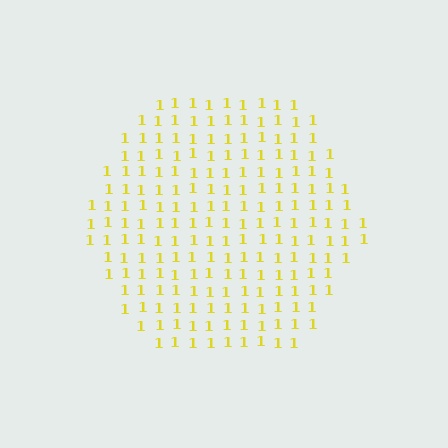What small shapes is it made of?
It is made of small digit 1's.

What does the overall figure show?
The overall figure shows a hexagon.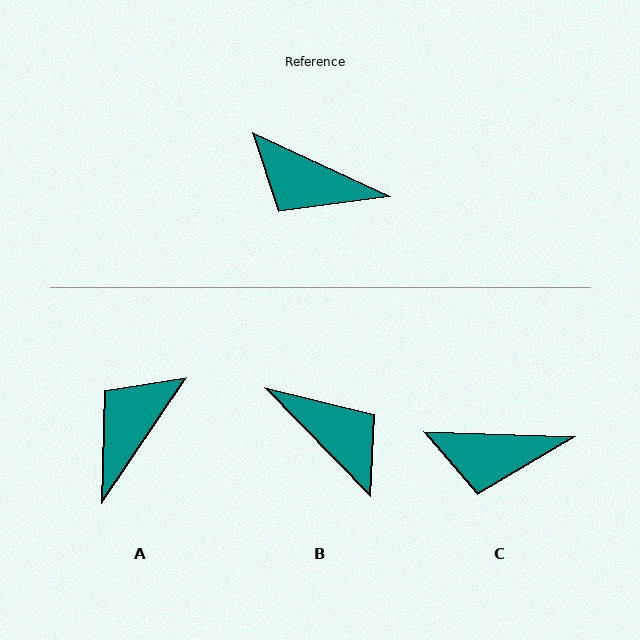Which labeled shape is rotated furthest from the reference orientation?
B, about 159 degrees away.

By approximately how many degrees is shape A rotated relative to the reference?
Approximately 99 degrees clockwise.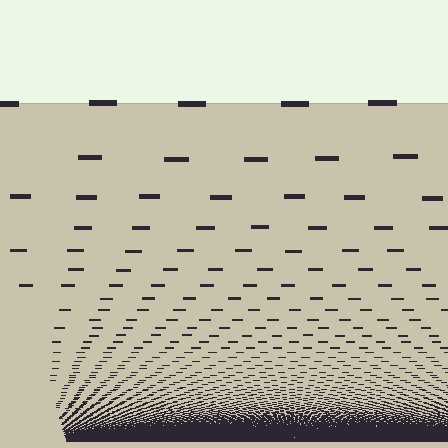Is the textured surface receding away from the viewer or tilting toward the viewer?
The surface appears to tilt toward the viewer. Texture elements get larger and sparser toward the top.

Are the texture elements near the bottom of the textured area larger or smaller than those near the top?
Smaller. The gradient is inverted — elements near the bottom are smaller and denser.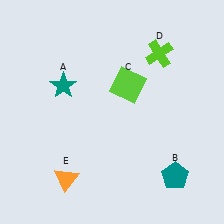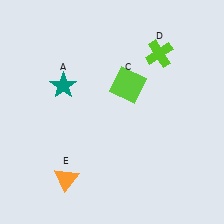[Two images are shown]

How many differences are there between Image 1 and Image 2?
There is 1 difference between the two images.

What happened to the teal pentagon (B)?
The teal pentagon (B) was removed in Image 2. It was in the bottom-right area of Image 1.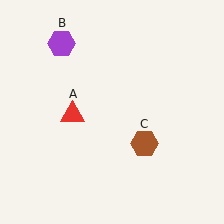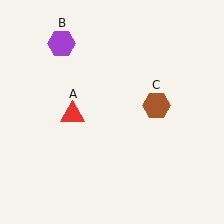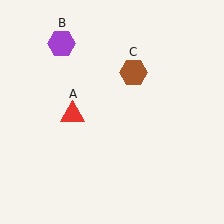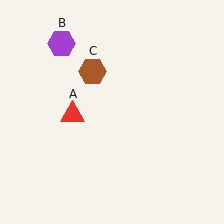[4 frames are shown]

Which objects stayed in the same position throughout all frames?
Red triangle (object A) and purple hexagon (object B) remained stationary.